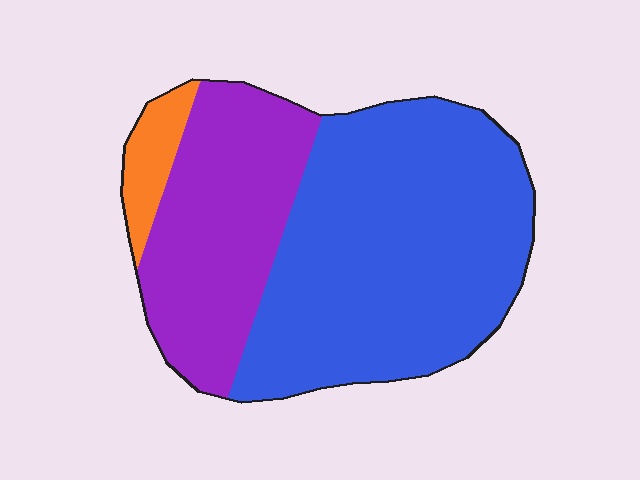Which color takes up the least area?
Orange, at roughly 5%.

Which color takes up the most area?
Blue, at roughly 60%.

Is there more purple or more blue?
Blue.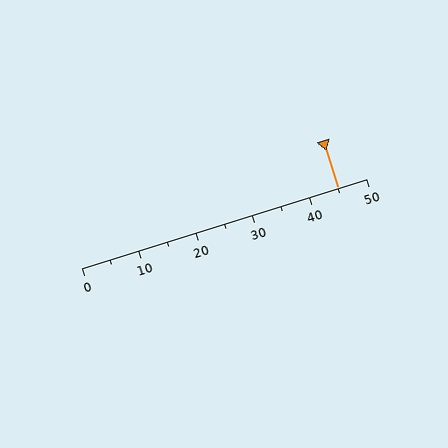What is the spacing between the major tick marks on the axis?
The major ticks are spaced 10 apart.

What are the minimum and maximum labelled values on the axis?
The axis runs from 0 to 50.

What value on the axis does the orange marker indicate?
The marker indicates approximately 45.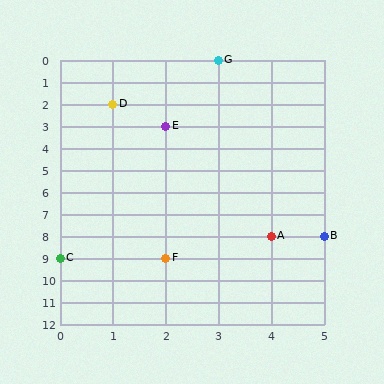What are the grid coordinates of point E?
Point E is at grid coordinates (2, 3).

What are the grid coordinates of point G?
Point G is at grid coordinates (3, 0).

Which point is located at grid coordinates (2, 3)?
Point E is at (2, 3).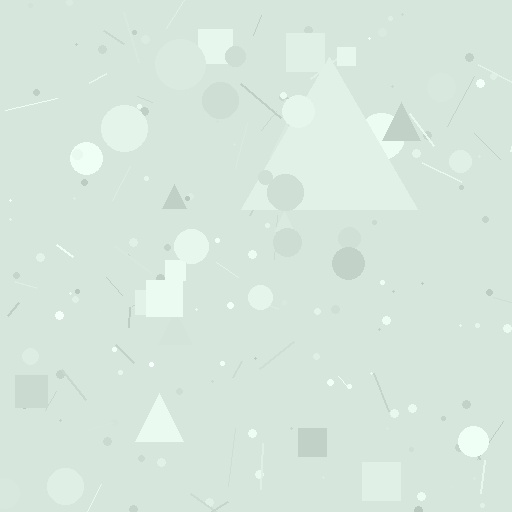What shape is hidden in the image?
A triangle is hidden in the image.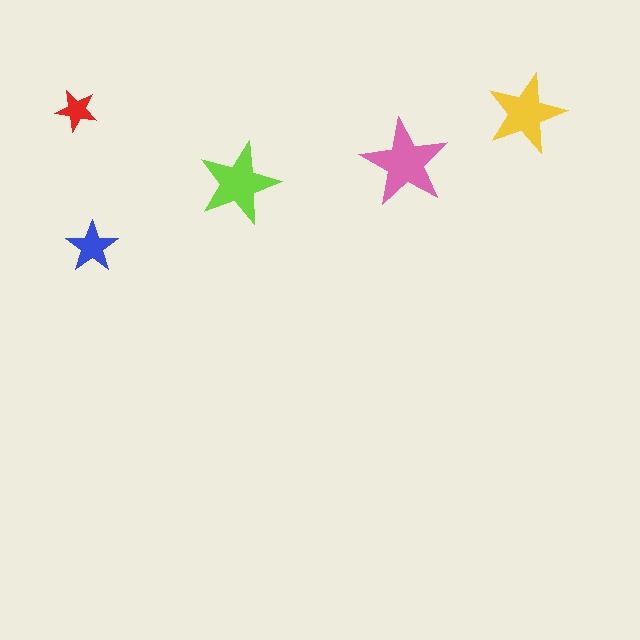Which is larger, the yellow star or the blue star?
The yellow one.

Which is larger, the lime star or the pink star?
The pink one.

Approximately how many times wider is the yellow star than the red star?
About 2 times wider.